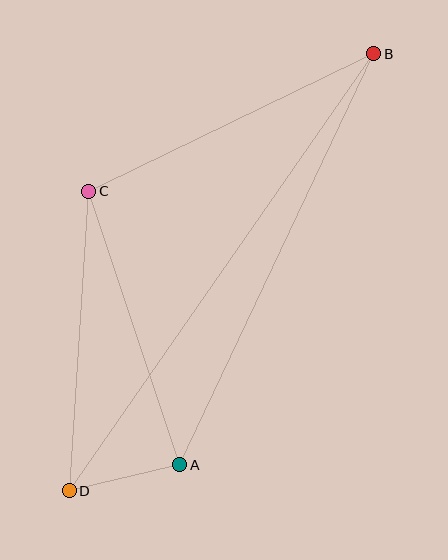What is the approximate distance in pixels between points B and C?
The distance between B and C is approximately 316 pixels.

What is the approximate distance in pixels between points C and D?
The distance between C and D is approximately 301 pixels.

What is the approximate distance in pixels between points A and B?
The distance between A and B is approximately 455 pixels.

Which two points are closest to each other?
Points A and D are closest to each other.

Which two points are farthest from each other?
Points B and D are farthest from each other.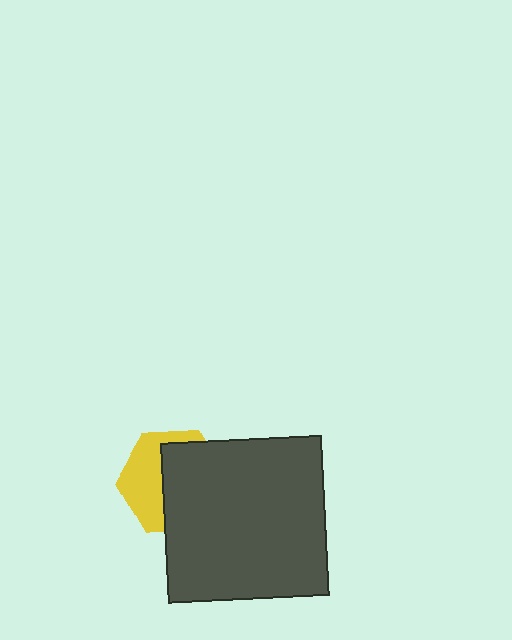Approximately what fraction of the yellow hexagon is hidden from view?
Roughly 58% of the yellow hexagon is hidden behind the dark gray square.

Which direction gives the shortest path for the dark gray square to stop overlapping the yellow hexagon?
Moving right gives the shortest separation.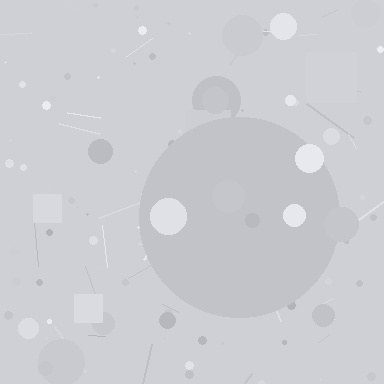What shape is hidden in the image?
A circle is hidden in the image.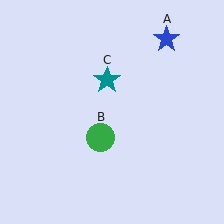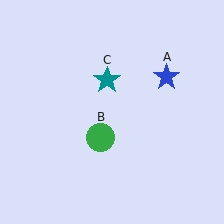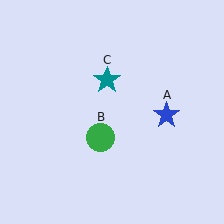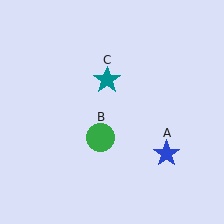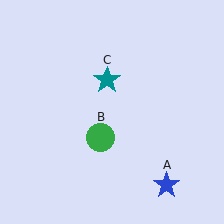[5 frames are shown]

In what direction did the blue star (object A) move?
The blue star (object A) moved down.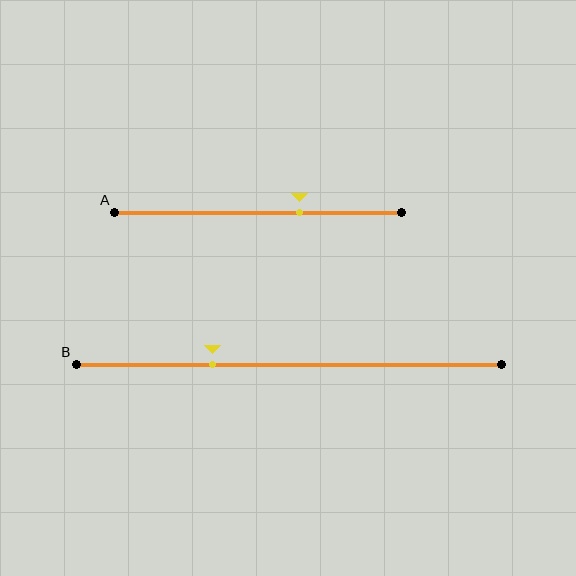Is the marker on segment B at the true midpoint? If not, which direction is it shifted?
No, the marker on segment B is shifted to the left by about 18% of the segment length.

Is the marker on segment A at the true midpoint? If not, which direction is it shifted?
No, the marker on segment A is shifted to the right by about 15% of the segment length.